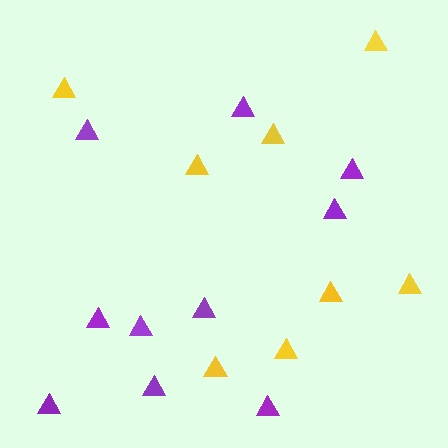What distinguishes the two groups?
There are 2 groups: one group of yellow triangles (8) and one group of purple triangles (10).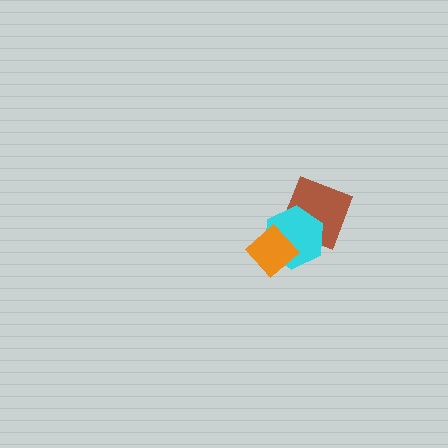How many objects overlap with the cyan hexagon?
2 objects overlap with the cyan hexagon.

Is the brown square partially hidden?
Yes, it is partially covered by another shape.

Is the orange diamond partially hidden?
No, no other shape covers it.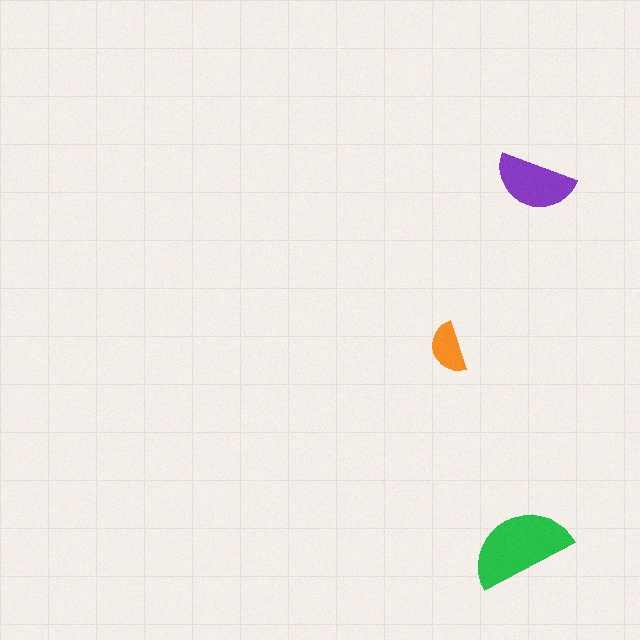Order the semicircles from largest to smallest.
the green one, the purple one, the orange one.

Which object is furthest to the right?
The purple semicircle is rightmost.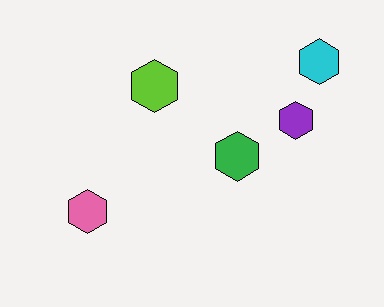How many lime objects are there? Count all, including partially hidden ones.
There is 1 lime object.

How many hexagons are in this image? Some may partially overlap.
There are 5 hexagons.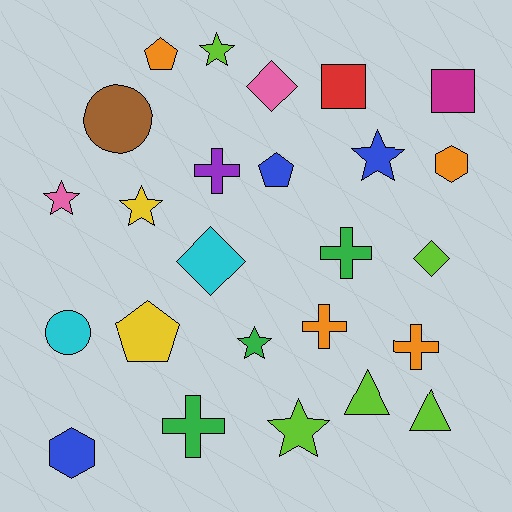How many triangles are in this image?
There are 2 triangles.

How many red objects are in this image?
There is 1 red object.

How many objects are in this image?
There are 25 objects.